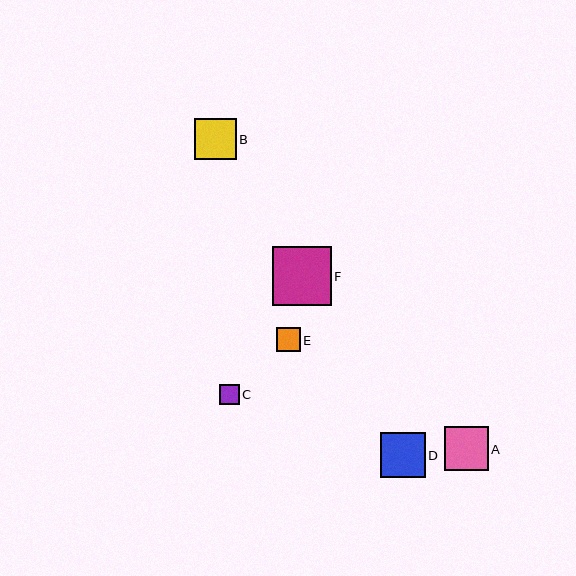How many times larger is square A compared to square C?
Square A is approximately 2.2 times the size of square C.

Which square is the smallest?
Square C is the smallest with a size of approximately 20 pixels.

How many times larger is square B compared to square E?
Square B is approximately 1.7 times the size of square E.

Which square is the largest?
Square F is the largest with a size of approximately 58 pixels.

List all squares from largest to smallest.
From largest to smallest: F, D, A, B, E, C.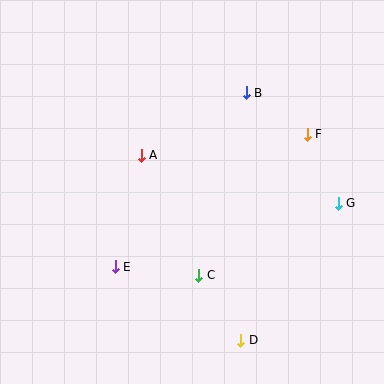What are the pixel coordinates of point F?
Point F is at (307, 134).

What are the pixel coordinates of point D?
Point D is at (241, 340).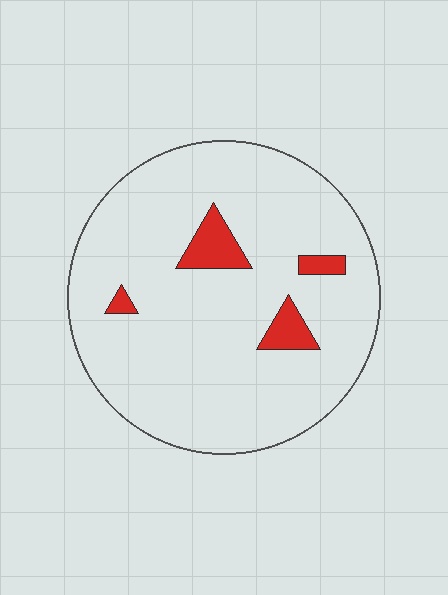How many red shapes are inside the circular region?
4.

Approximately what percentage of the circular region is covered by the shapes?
Approximately 10%.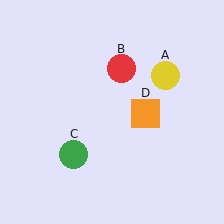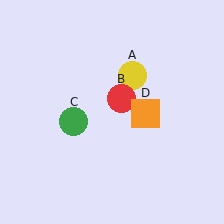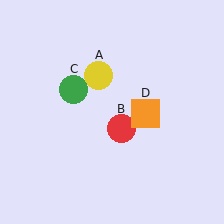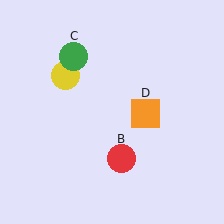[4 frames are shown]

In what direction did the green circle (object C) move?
The green circle (object C) moved up.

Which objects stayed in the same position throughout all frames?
Orange square (object D) remained stationary.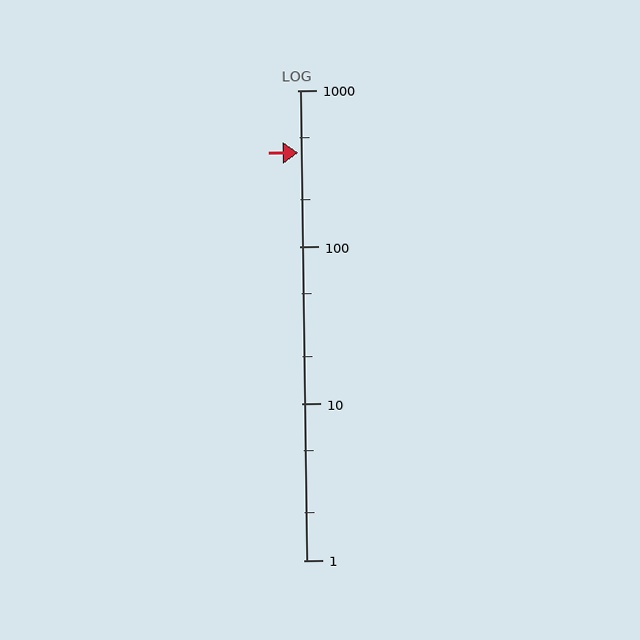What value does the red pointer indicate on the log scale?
The pointer indicates approximately 400.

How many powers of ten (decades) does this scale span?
The scale spans 3 decades, from 1 to 1000.